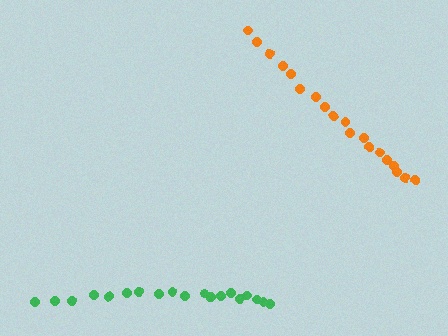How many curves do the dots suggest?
There are 2 distinct paths.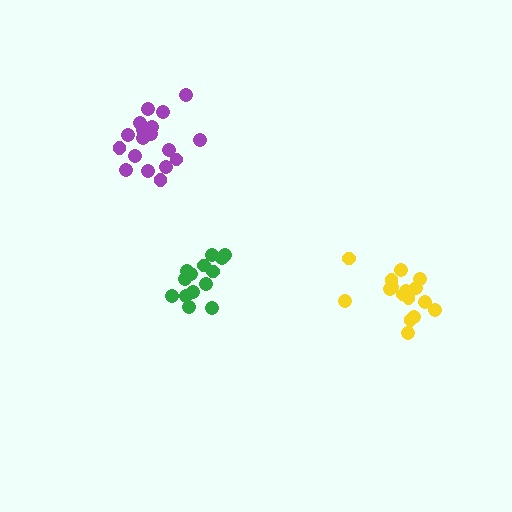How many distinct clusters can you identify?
There are 3 distinct clusters.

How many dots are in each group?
Group 1: 18 dots, Group 2: 14 dots, Group 3: 16 dots (48 total).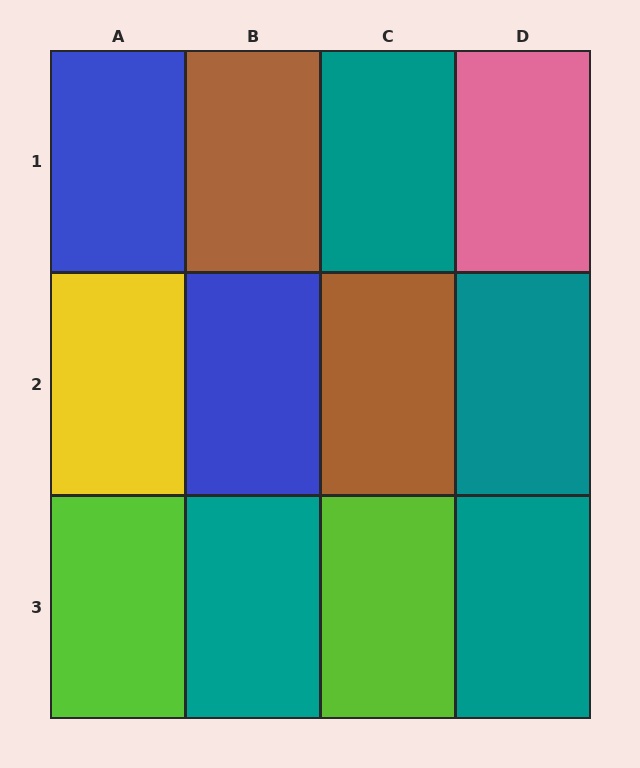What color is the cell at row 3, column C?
Lime.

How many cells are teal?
4 cells are teal.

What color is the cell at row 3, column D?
Teal.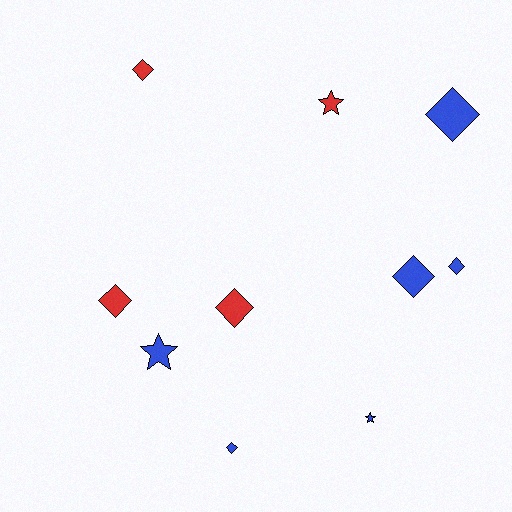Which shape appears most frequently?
Diamond, with 7 objects.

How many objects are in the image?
There are 10 objects.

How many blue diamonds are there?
There are 4 blue diamonds.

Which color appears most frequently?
Blue, with 6 objects.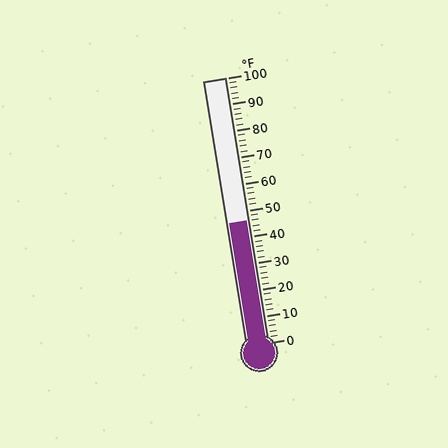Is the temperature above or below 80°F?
The temperature is below 80°F.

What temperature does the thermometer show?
The thermometer shows approximately 46°F.